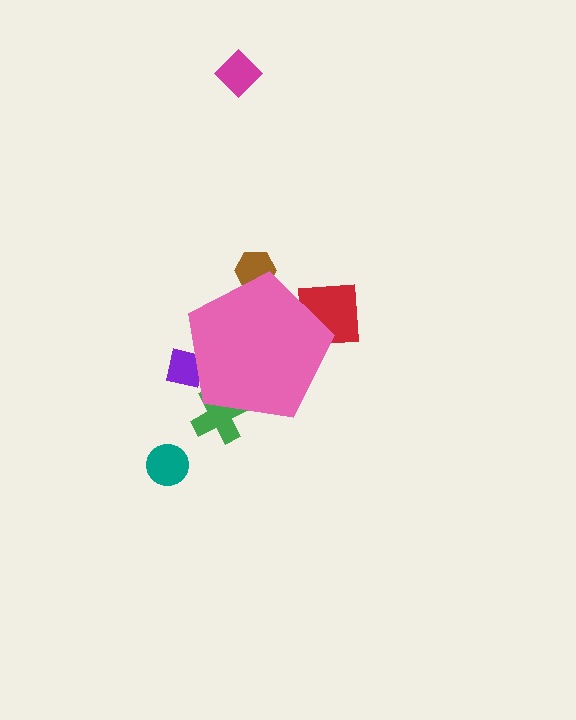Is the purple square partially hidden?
Yes, the purple square is partially hidden behind the pink pentagon.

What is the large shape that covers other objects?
A pink pentagon.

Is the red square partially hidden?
Yes, the red square is partially hidden behind the pink pentagon.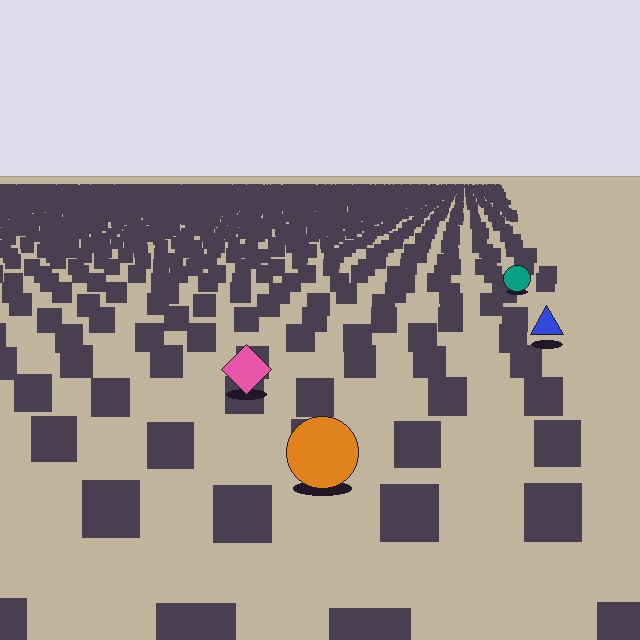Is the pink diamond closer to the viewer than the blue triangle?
Yes. The pink diamond is closer — you can tell from the texture gradient: the ground texture is coarser near it.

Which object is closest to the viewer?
The orange circle is closest. The texture marks near it are larger and more spread out.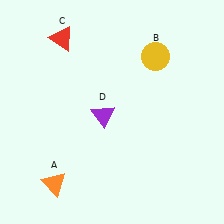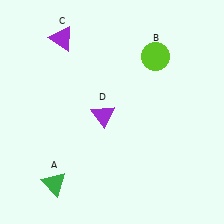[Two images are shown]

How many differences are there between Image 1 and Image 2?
There are 3 differences between the two images.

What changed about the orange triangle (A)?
In Image 1, A is orange. In Image 2, it changed to green.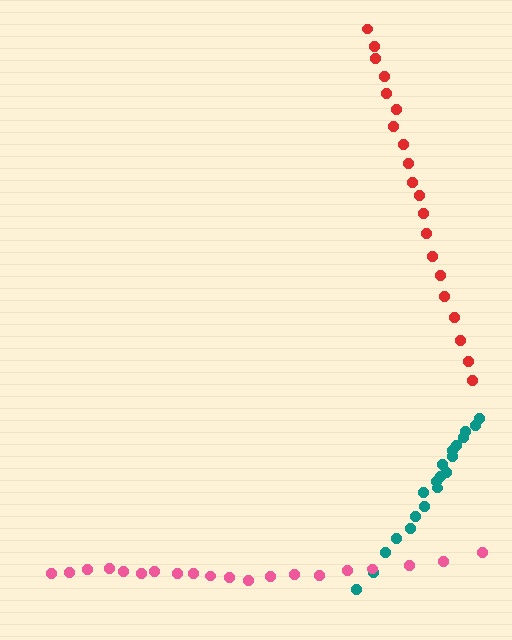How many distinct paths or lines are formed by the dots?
There are 3 distinct paths.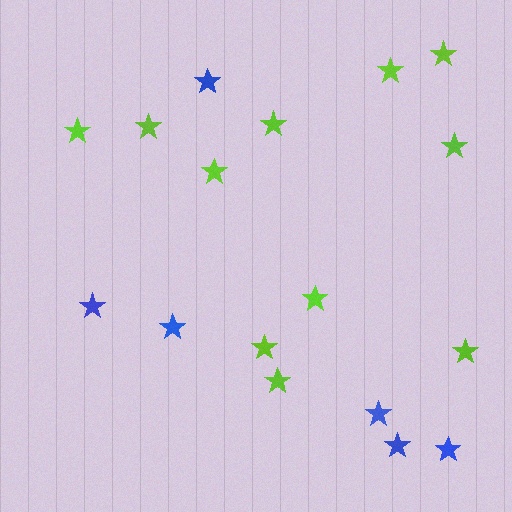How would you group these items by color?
There are 2 groups: one group of blue stars (6) and one group of lime stars (11).